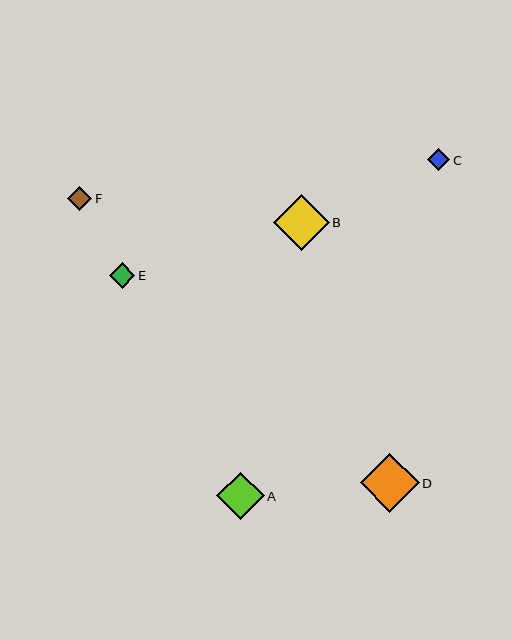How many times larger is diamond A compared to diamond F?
Diamond A is approximately 2.0 times the size of diamond F.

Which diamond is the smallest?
Diamond C is the smallest with a size of approximately 23 pixels.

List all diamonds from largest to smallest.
From largest to smallest: D, B, A, E, F, C.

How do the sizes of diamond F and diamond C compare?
Diamond F and diamond C are approximately the same size.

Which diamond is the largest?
Diamond D is the largest with a size of approximately 59 pixels.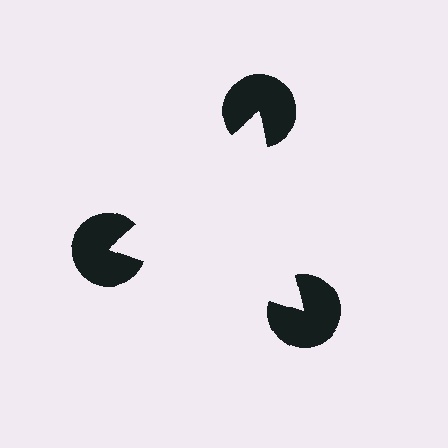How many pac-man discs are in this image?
There are 3 — one at each vertex of the illusory triangle.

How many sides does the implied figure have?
3 sides.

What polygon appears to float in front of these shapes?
An illusory triangle — its edges are inferred from the aligned wedge cuts in the pac-man discs, not physically drawn.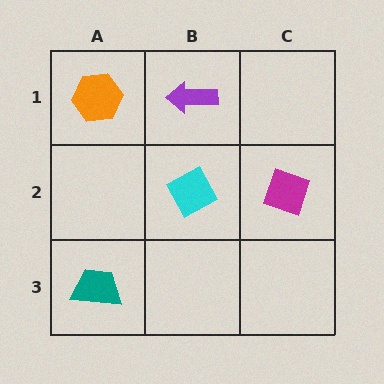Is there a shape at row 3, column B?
No, that cell is empty.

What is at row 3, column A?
A teal trapezoid.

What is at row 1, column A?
An orange hexagon.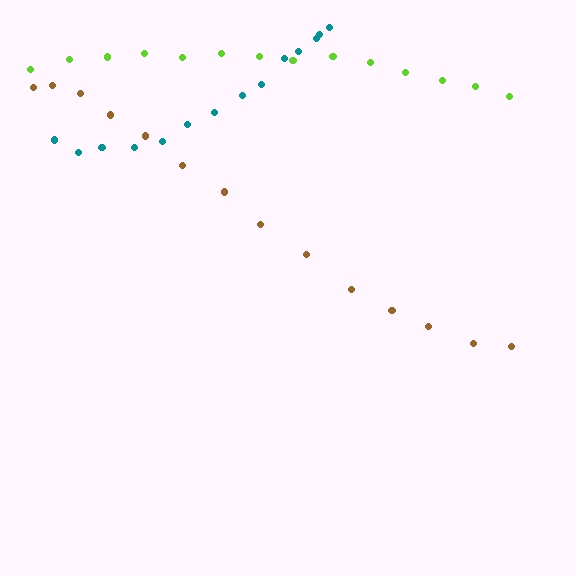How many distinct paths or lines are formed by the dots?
There are 3 distinct paths.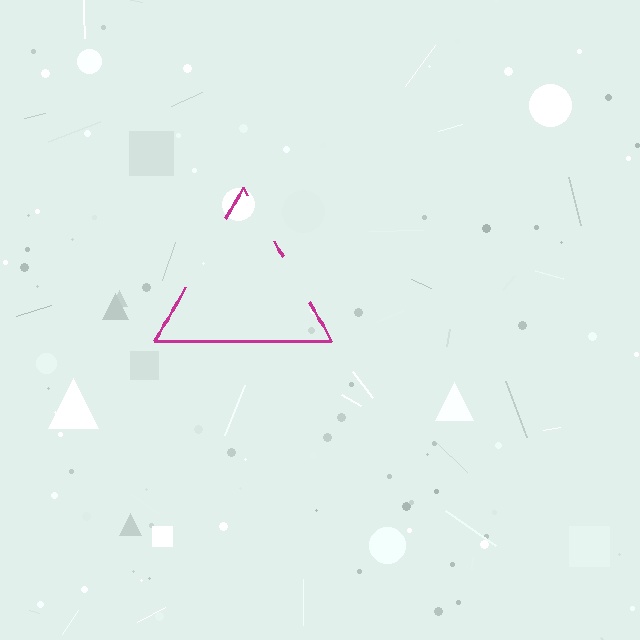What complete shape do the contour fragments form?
The contour fragments form a triangle.